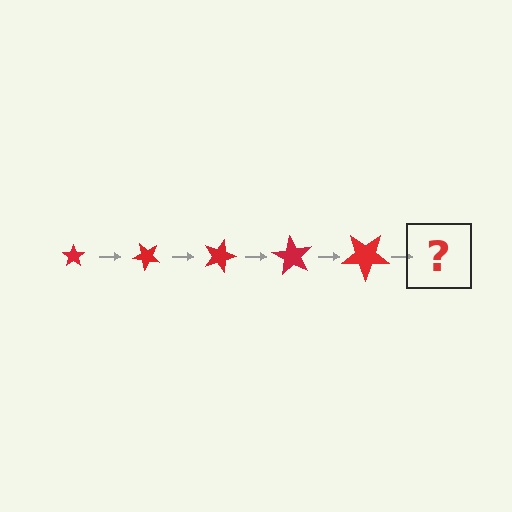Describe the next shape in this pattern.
It should be a star, larger than the previous one and rotated 225 degrees from the start.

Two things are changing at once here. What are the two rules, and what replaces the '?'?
The two rules are that the star grows larger each step and it rotates 45 degrees each step. The '?' should be a star, larger than the previous one and rotated 225 degrees from the start.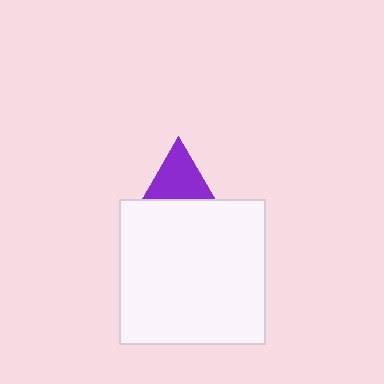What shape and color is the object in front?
The object in front is a white square.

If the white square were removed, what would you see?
You would see the complete purple triangle.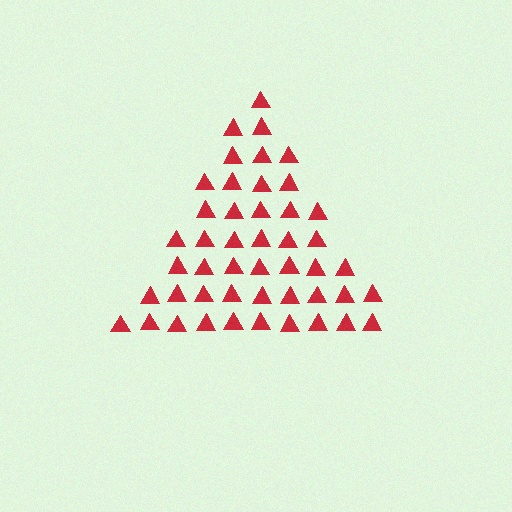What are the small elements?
The small elements are triangles.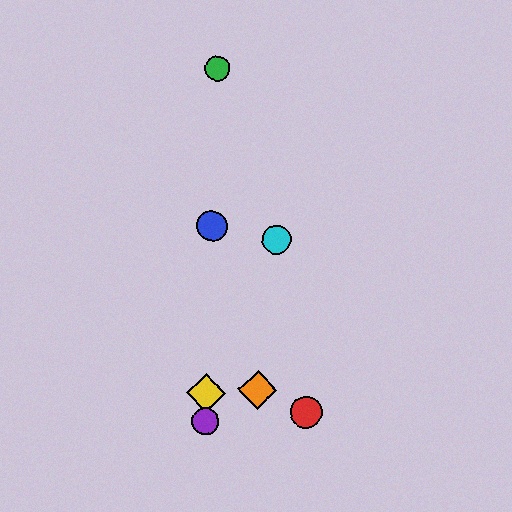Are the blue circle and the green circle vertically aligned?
Yes, both are at x≈212.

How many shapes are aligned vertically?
4 shapes (the blue circle, the green circle, the yellow diamond, the purple circle) are aligned vertically.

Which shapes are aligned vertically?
The blue circle, the green circle, the yellow diamond, the purple circle are aligned vertically.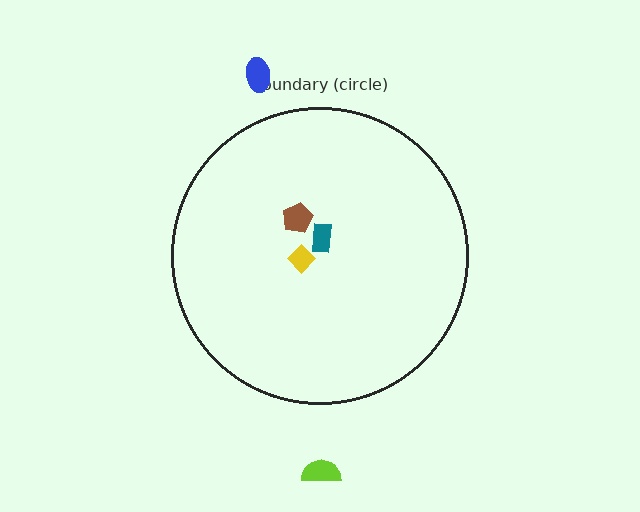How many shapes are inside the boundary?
3 inside, 2 outside.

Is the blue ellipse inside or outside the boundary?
Outside.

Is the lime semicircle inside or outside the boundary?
Outside.